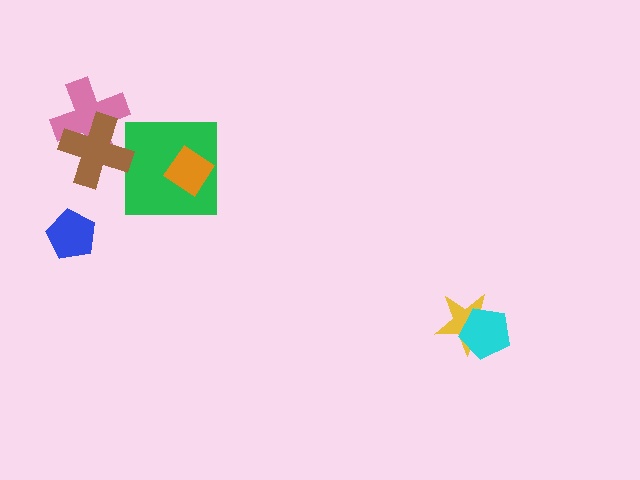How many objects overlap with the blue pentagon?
0 objects overlap with the blue pentagon.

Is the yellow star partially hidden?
Yes, it is partially covered by another shape.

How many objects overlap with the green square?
1 object overlaps with the green square.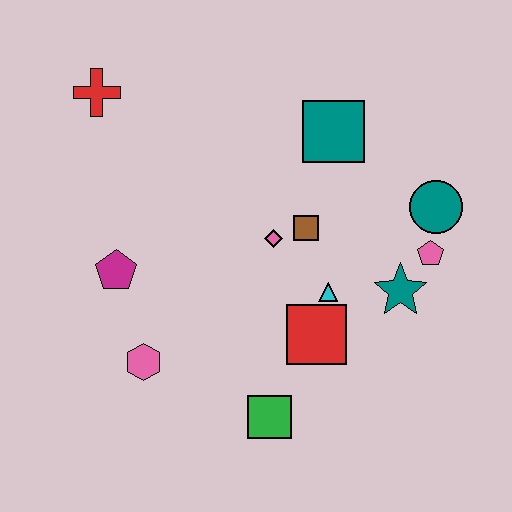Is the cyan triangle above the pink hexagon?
Yes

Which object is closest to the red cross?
The magenta pentagon is closest to the red cross.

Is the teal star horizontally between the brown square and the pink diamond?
No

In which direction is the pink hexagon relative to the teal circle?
The pink hexagon is to the left of the teal circle.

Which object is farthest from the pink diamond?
The red cross is farthest from the pink diamond.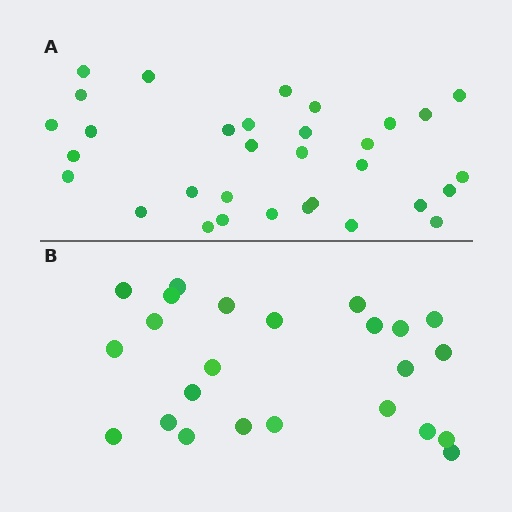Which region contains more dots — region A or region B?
Region A (the top region) has more dots.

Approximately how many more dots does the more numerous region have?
Region A has roughly 8 or so more dots than region B.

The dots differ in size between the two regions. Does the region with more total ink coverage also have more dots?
No. Region B has more total ink coverage because its dots are larger, but region A actually contains more individual dots. Total area can be misleading — the number of items is what matters here.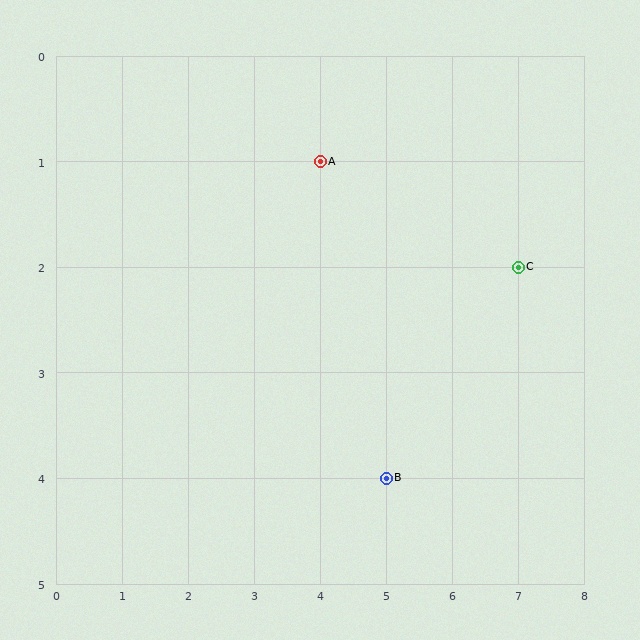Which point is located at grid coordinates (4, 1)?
Point A is at (4, 1).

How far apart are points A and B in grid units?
Points A and B are 1 column and 3 rows apart (about 3.2 grid units diagonally).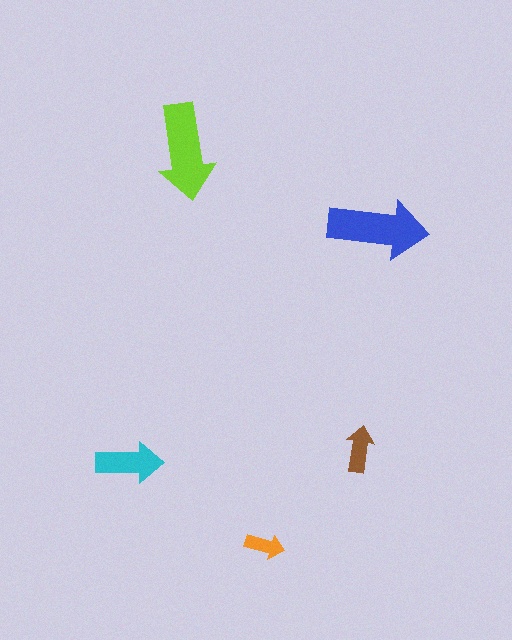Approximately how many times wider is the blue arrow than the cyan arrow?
About 1.5 times wider.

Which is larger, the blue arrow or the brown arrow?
The blue one.